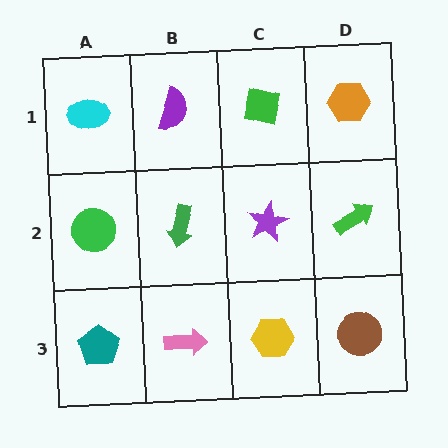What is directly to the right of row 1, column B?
A green square.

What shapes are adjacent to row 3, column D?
A green arrow (row 2, column D), a yellow hexagon (row 3, column C).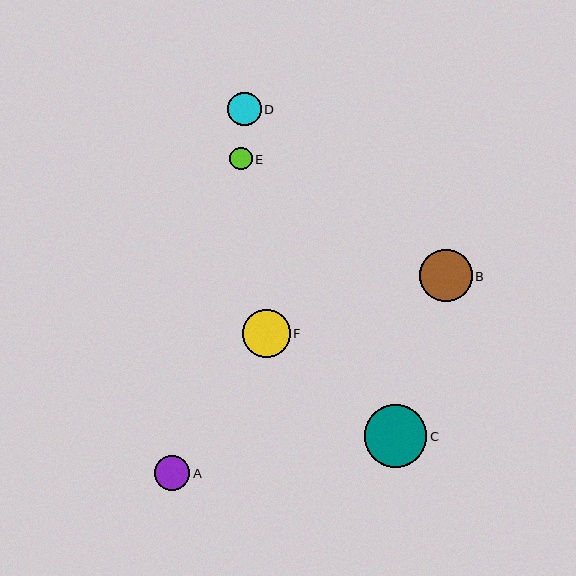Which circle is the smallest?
Circle E is the smallest with a size of approximately 22 pixels.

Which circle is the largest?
Circle C is the largest with a size of approximately 63 pixels.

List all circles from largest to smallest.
From largest to smallest: C, B, F, A, D, E.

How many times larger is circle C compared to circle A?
Circle C is approximately 1.8 times the size of circle A.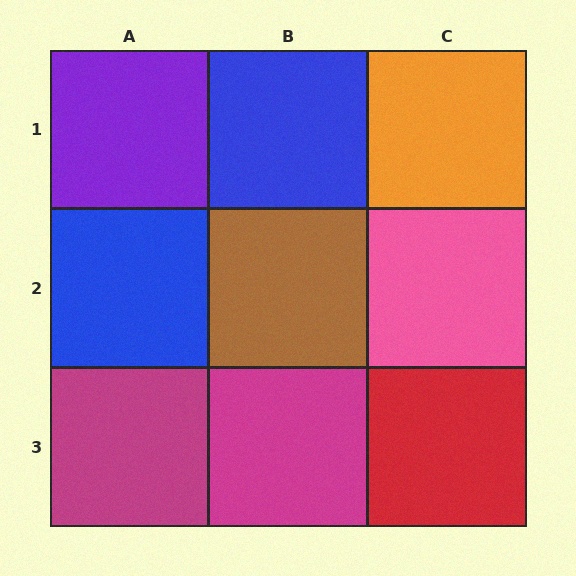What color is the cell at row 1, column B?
Blue.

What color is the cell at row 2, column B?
Brown.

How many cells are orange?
1 cell is orange.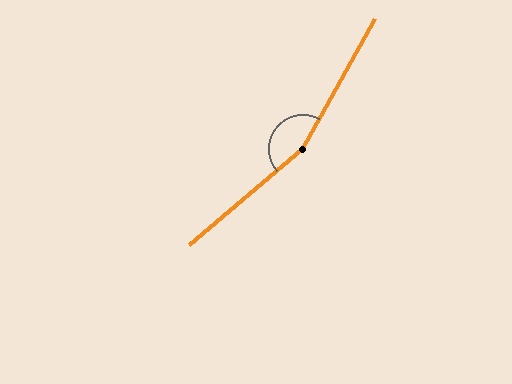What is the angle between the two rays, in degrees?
Approximately 159 degrees.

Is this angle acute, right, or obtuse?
It is obtuse.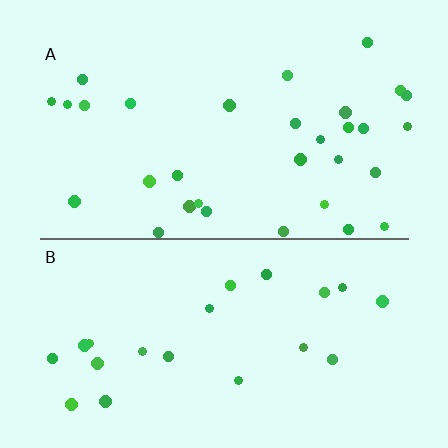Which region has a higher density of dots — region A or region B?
A (the top).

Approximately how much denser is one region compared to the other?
Approximately 1.5× — region A over region B.